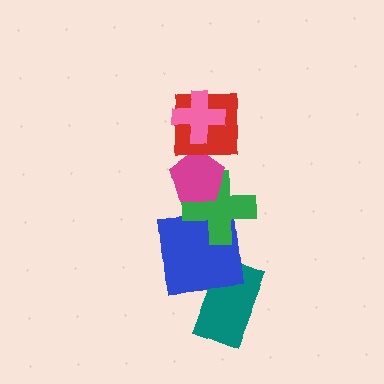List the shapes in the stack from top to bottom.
From top to bottom: the pink cross, the red square, the magenta pentagon, the green cross, the blue square, the teal rectangle.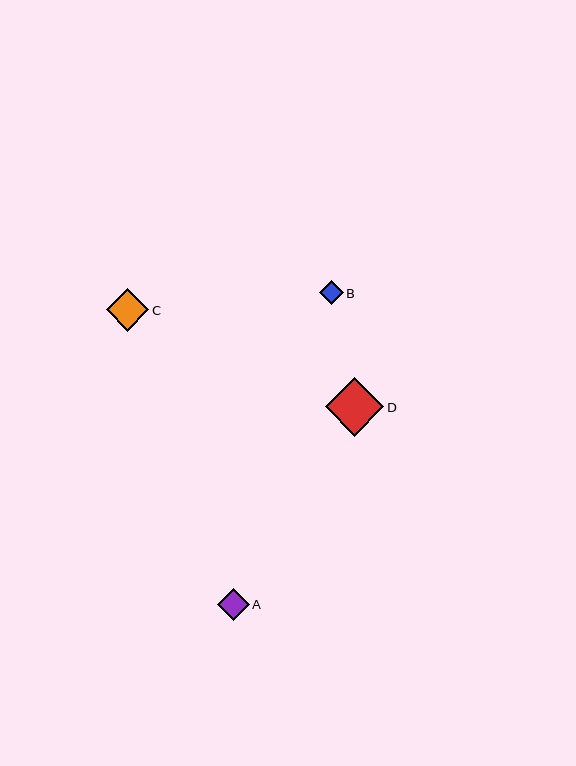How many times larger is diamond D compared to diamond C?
Diamond D is approximately 1.4 times the size of diamond C.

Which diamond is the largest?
Diamond D is the largest with a size of approximately 59 pixels.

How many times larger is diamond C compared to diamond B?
Diamond C is approximately 1.8 times the size of diamond B.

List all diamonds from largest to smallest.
From largest to smallest: D, C, A, B.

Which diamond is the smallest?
Diamond B is the smallest with a size of approximately 24 pixels.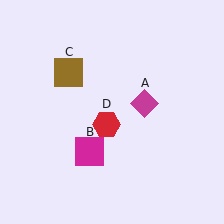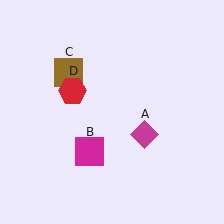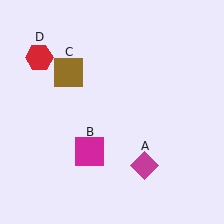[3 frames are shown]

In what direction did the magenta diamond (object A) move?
The magenta diamond (object A) moved down.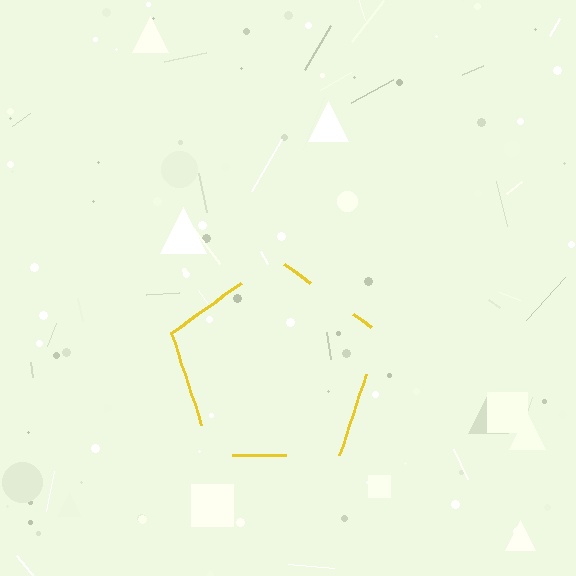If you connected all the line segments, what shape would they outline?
They would outline a pentagon.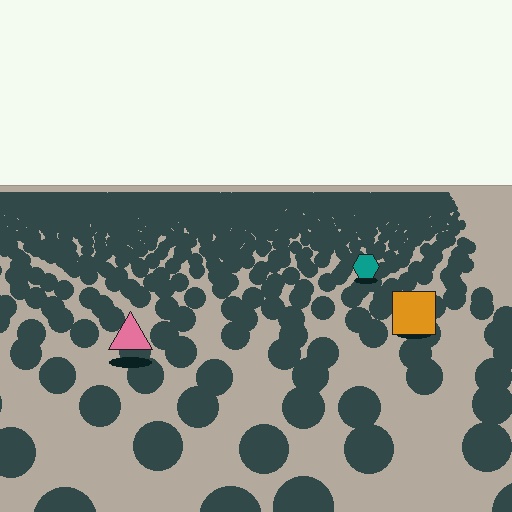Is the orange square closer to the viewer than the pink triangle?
No. The pink triangle is closer — you can tell from the texture gradient: the ground texture is coarser near it.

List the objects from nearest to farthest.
From nearest to farthest: the pink triangle, the orange square, the teal hexagon.